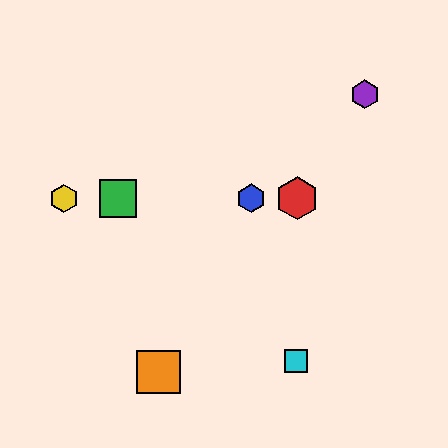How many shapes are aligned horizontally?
4 shapes (the red hexagon, the blue hexagon, the green square, the yellow hexagon) are aligned horizontally.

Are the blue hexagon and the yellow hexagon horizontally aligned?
Yes, both are at y≈198.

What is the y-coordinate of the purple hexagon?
The purple hexagon is at y≈94.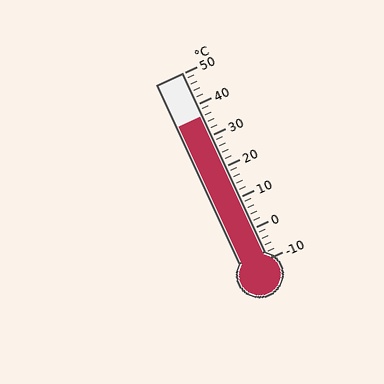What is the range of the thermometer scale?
The thermometer scale ranges from -10°C to 50°C.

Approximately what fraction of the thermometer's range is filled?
The thermometer is filled to approximately 75% of its range.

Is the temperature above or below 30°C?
The temperature is above 30°C.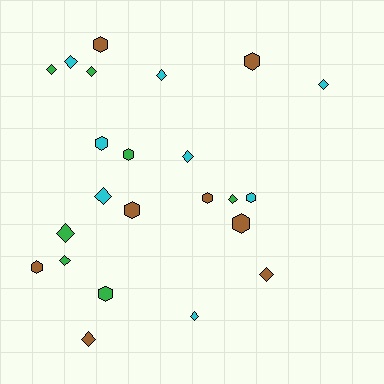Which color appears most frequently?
Cyan, with 8 objects.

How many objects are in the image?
There are 23 objects.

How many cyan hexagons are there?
There are 2 cyan hexagons.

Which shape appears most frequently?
Diamond, with 13 objects.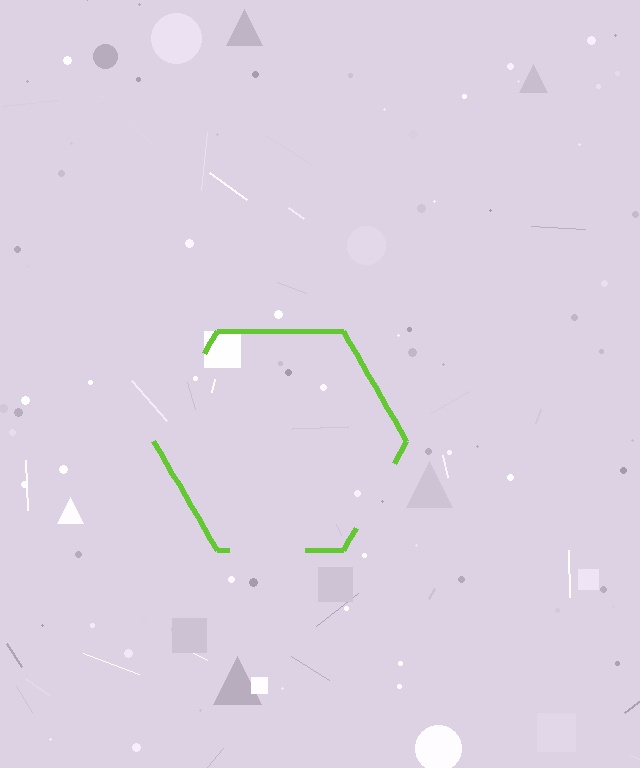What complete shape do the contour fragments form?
The contour fragments form a hexagon.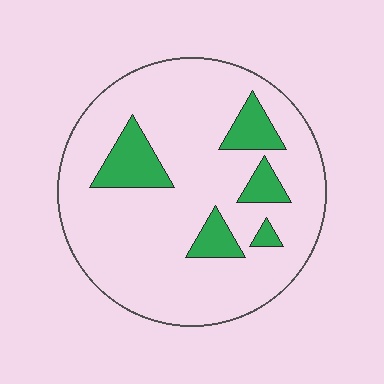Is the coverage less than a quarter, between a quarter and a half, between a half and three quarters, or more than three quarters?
Less than a quarter.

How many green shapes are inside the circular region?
5.